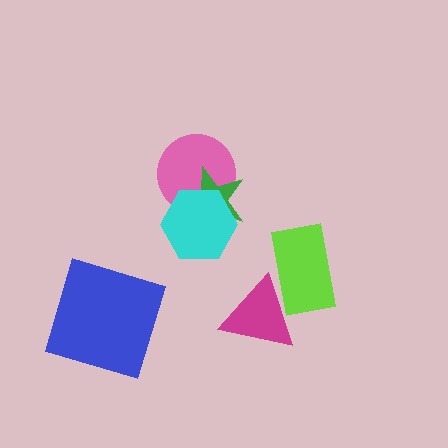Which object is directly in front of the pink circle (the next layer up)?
The green star is directly in front of the pink circle.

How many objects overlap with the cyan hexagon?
2 objects overlap with the cyan hexagon.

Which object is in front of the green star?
The cyan hexagon is in front of the green star.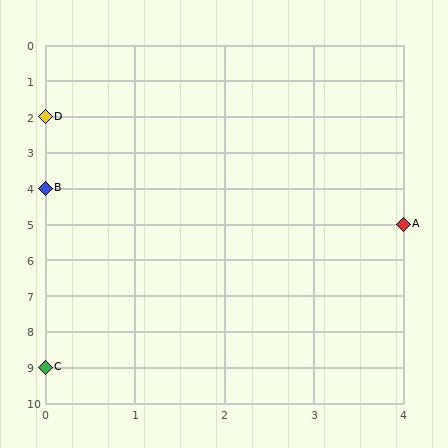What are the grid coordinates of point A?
Point A is at grid coordinates (4, 5).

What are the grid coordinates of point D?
Point D is at grid coordinates (0, 2).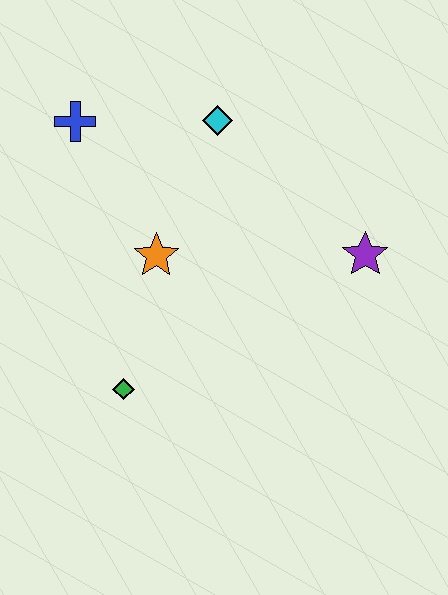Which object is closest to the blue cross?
The cyan diamond is closest to the blue cross.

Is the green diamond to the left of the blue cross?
No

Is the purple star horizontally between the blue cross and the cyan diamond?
No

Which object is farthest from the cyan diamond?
The green diamond is farthest from the cyan diamond.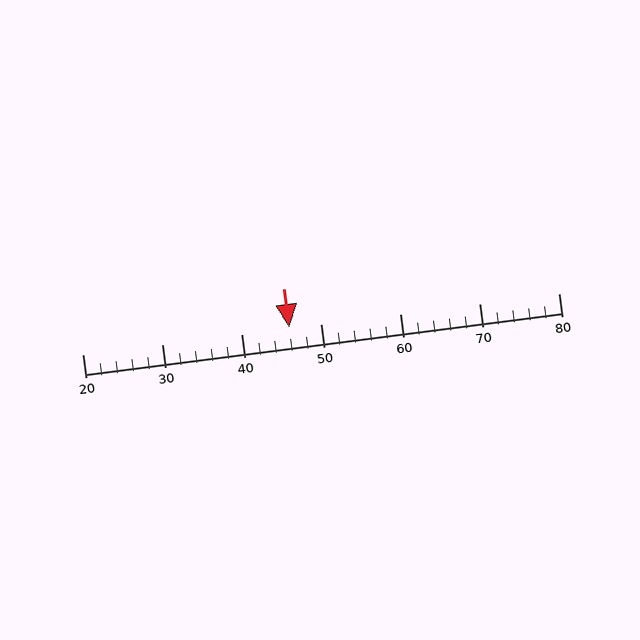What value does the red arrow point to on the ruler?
The red arrow points to approximately 46.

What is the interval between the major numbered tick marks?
The major tick marks are spaced 10 units apart.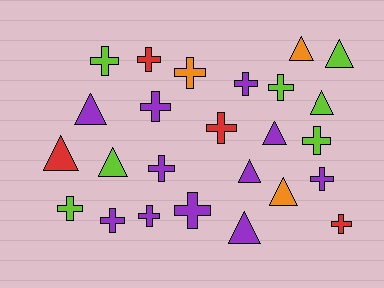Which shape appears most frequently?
Cross, with 15 objects.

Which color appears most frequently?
Purple, with 11 objects.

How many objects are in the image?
There are 25 objects.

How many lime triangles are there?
There are 3 lime triangles.